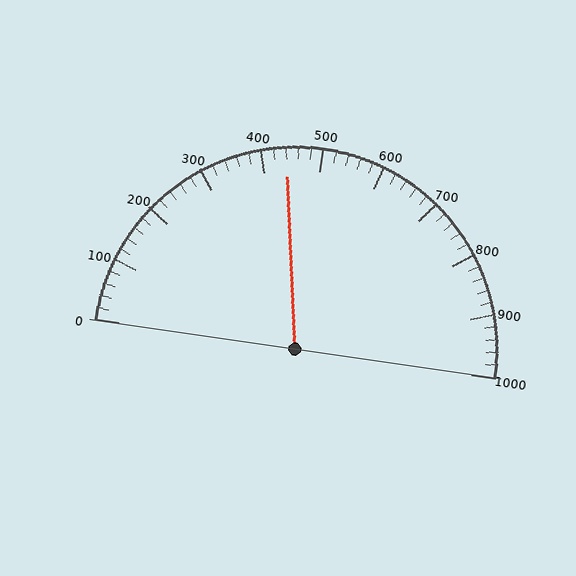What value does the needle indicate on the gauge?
The needle indicates approximately 440.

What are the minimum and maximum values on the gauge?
The gauge ranges from 0 to 1000.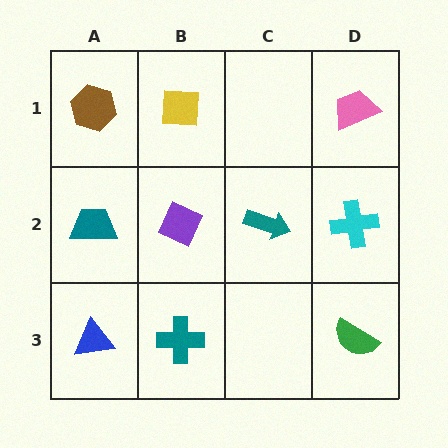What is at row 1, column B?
A yellow square.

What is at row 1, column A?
A brown hexagon.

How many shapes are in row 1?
3 shapes.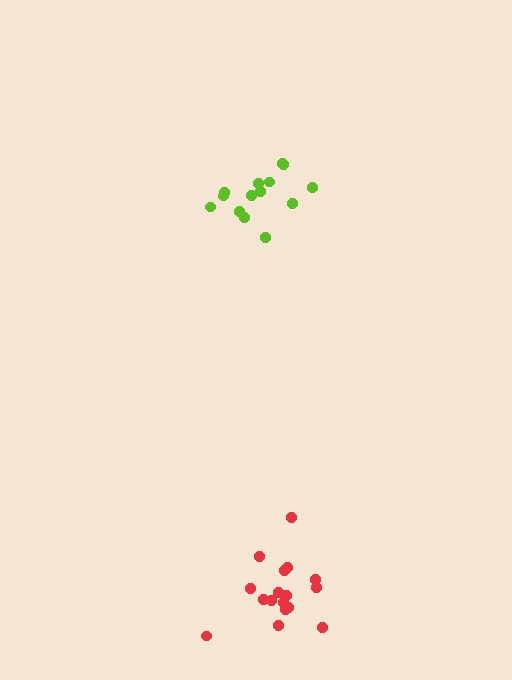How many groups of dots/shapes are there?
There are 2 groups.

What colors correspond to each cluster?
The clusters are colored: red, lime.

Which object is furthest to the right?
The red cluster is rightmost.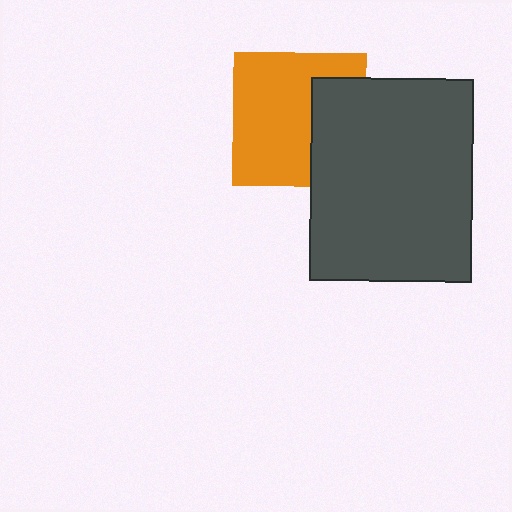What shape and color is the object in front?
The object in front is a dark gray rectangle.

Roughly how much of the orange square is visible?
Most of it is visible (roughly 66%).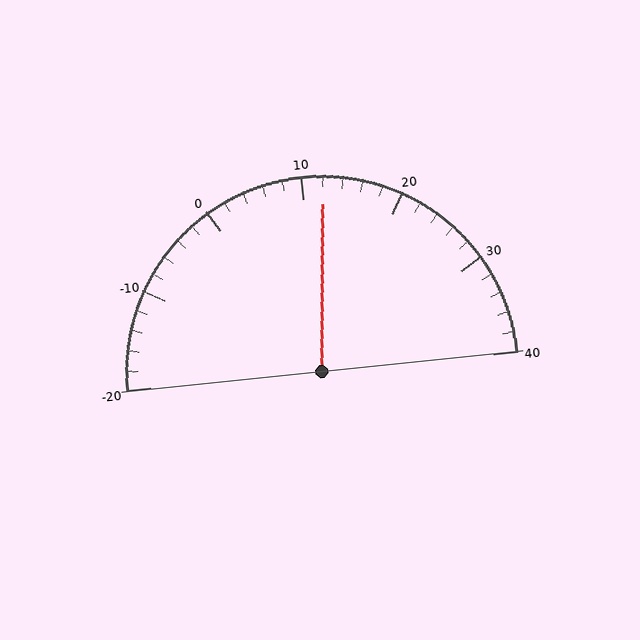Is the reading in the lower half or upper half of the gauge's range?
The reading is in the upper half of the range (-20 to 40).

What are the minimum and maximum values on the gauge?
The gauge ranges from -20 to 40.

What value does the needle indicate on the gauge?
The needle indicates approximately 12.